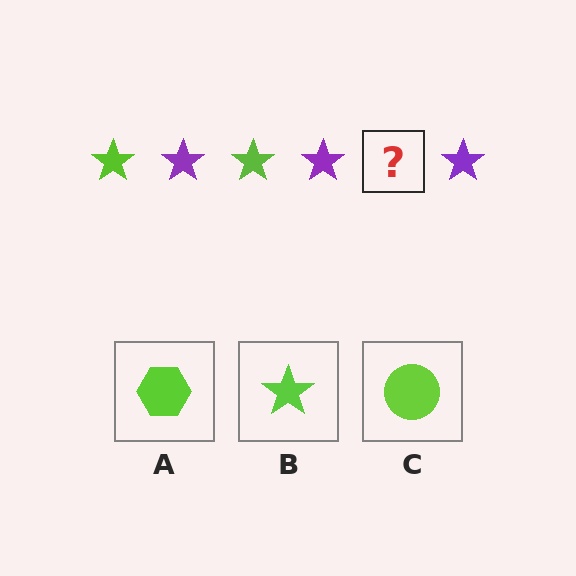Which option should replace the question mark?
Option B.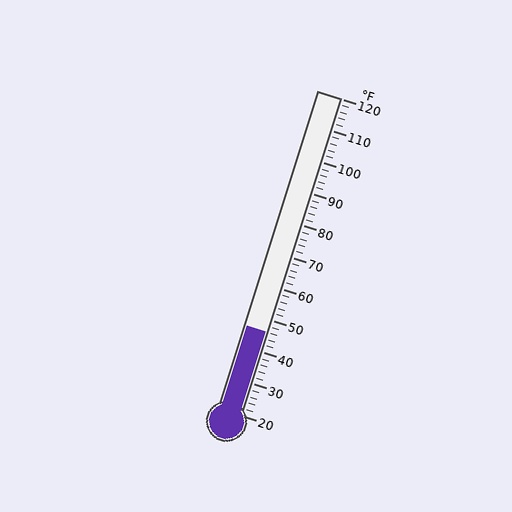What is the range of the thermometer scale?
The thermometer scale ranges from 20°F to 120°F.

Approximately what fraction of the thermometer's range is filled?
The thermometer is filled to approximately 25% of its range.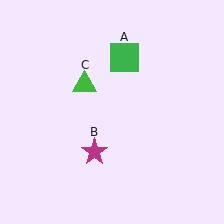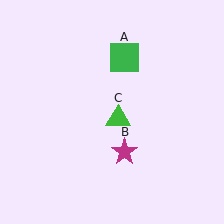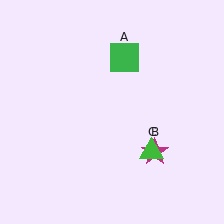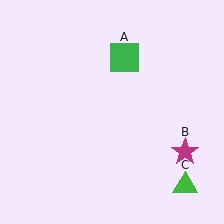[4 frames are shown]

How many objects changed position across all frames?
2 objects changed position: magenta star (object B), green triangle (object C).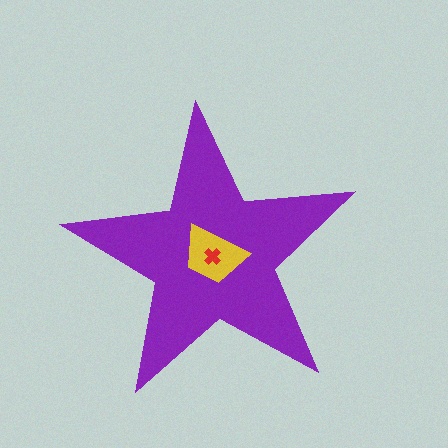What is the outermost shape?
The purple star.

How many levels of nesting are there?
3.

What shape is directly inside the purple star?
The yellow trapezoid.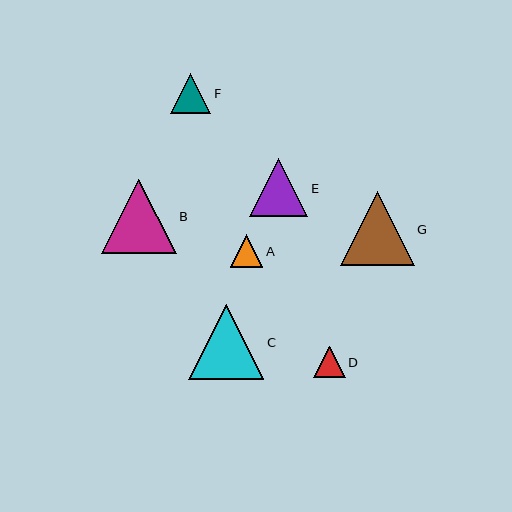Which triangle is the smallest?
Triangle D is the smallest with a size of approximately 31 pixels.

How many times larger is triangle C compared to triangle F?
Triangle C is approximately 1.9 times the size of triangle F.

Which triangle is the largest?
Triangle C is the largest with a size of approximately 76 pixels.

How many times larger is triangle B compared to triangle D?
Triangle B is approximately 2.4 times the size of triangle D.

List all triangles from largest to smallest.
From largest to smallest: C, B, G, E, F, A, D.